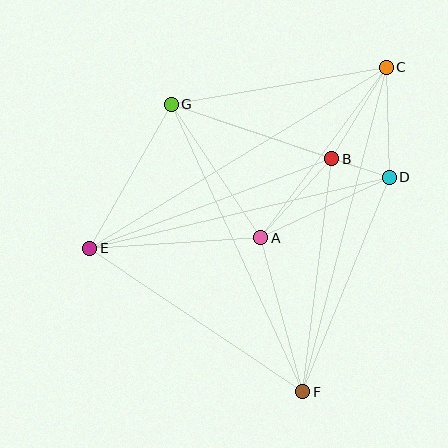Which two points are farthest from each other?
Points C and E are farthest from each other.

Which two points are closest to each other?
Points B and D are closest to each other.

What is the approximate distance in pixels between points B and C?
The distance between B and C is approximately 106 pixels.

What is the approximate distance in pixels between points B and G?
The distance between B and G is approximately 169 pixels.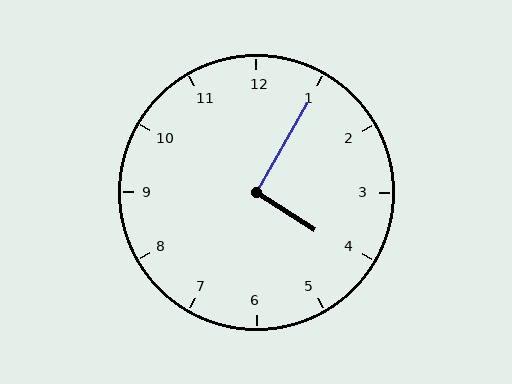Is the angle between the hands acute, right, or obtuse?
It is right.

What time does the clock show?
4:05.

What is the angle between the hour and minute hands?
Approximately 92 degrees.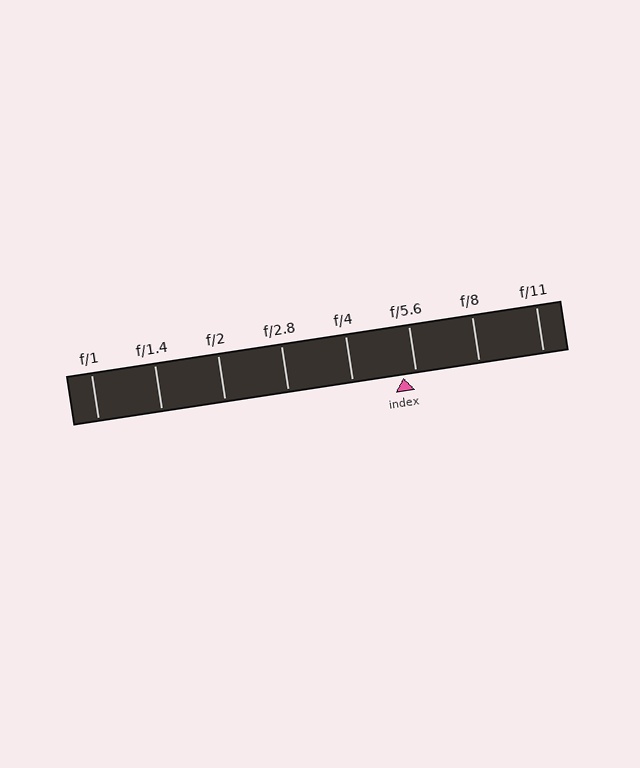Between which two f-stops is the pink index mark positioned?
The index mark is between f/4 and f/5.6.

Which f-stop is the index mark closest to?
The index mark is closest to f/5.6.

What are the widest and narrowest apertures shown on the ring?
The widest aperture shown is f/1 and the narrowest is f/11.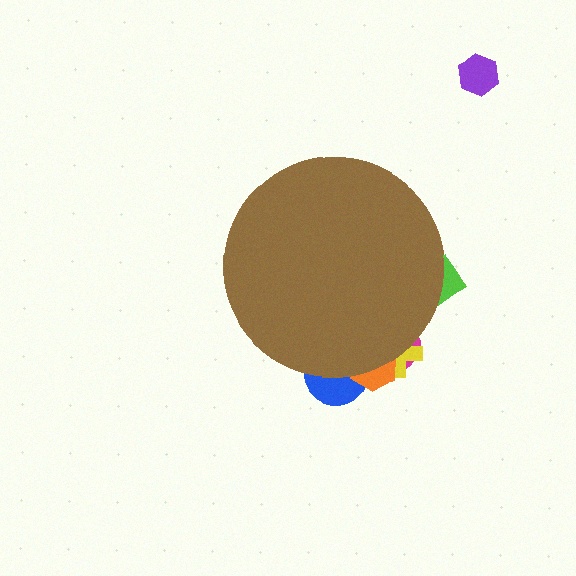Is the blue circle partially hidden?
Yes, the blue circle is partially hidden behind the brown circle.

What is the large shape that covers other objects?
A brown circle.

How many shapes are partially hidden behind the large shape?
5 shapes are partially hidden.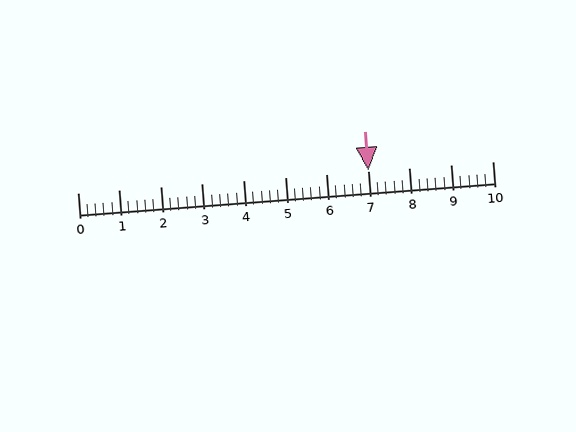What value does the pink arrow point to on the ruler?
The pink arrow points to approximately 7.0.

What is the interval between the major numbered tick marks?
The major tick marks are spaced 1 units apart.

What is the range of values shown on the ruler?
The ruler shows values from 0 to 10.